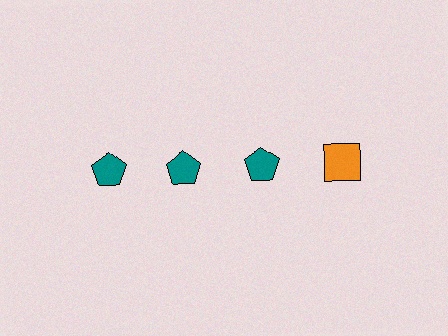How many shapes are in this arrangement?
There are 4 shapes arranged in a grid pattern.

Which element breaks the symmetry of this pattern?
The orange square in the top row, second from right column breaks the symmetry. All other shapes are teal pentagons.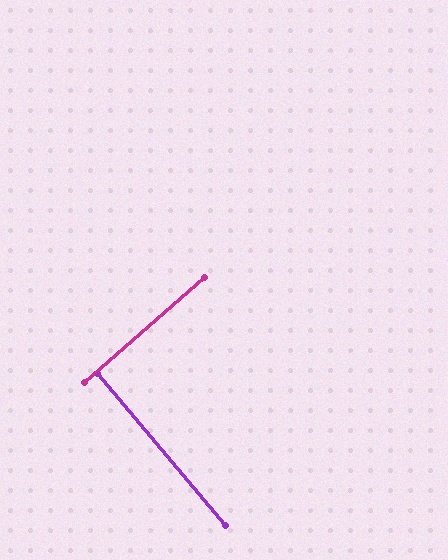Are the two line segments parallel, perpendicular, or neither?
Perpendicular — they meet at approximately 89°.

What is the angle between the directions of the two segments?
Approximately 89 degrees.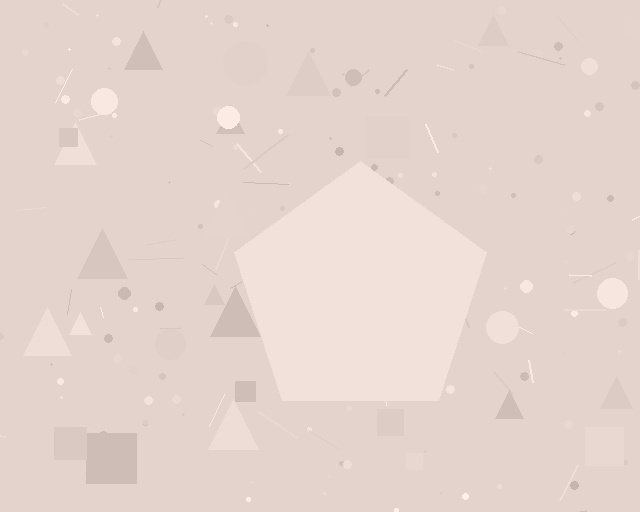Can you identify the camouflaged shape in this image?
The camouflaged shape is a pentagon.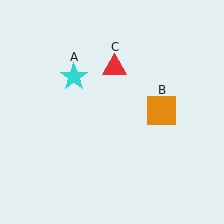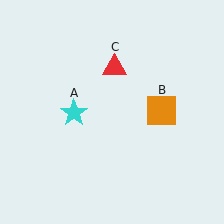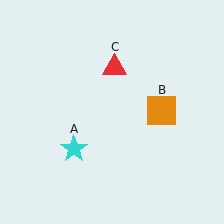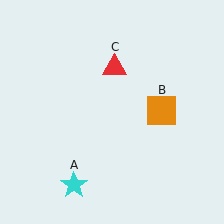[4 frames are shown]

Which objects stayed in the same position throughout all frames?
Orange square (object B) and red triangle (object C) remained stationary.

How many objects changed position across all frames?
1 object changed position: cyan star (object A).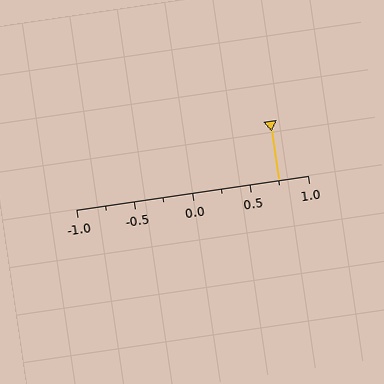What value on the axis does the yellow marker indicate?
The marker indicates approximately 0.75.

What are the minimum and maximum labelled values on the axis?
The axis runs from -1.0 to 1.0.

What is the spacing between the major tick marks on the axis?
The major ticks are spaced 0.5 apart.